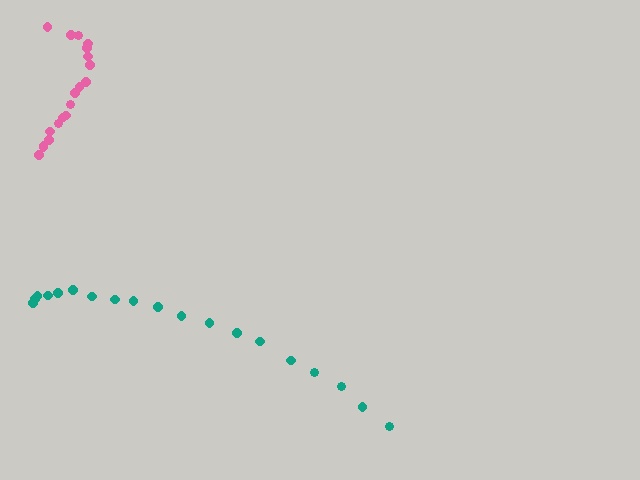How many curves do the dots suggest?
There are 2 distinct paths.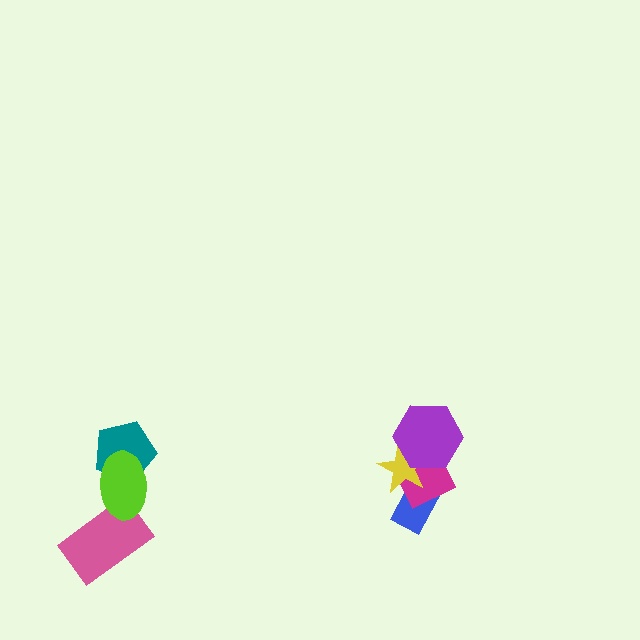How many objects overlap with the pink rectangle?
1 object overlaps with the pink rectangle.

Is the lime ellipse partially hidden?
No, no other shape covers it.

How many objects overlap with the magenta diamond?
3 objects overlap with the magenta diamond.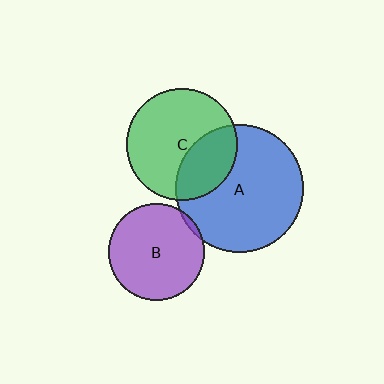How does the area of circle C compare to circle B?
Approximately 1.3 times.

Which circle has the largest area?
Circle A (blue).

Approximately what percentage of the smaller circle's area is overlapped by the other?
Approximately 5%.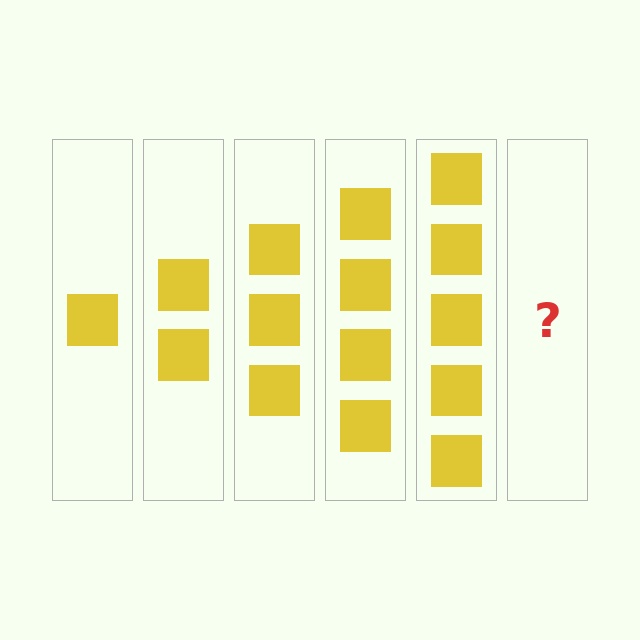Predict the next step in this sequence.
The next step is 6 squares.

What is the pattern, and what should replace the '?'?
The pattern is that each step adds one more square. The '?' should be 6 squares.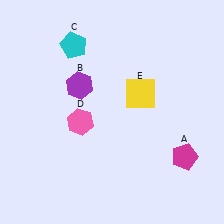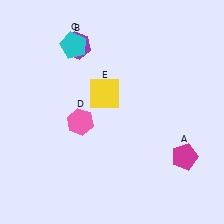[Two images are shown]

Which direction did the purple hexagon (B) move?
The purple hexagon (B) moved up.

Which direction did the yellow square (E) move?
The yellow square (E) moved left.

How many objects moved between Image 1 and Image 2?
2 objects moved between the two images.